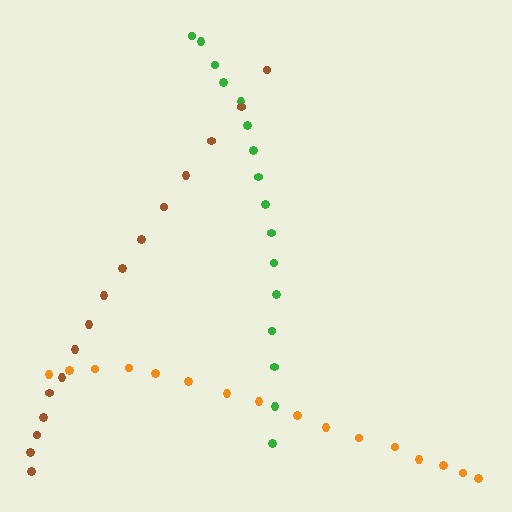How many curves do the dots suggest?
There are 3 distinct paths.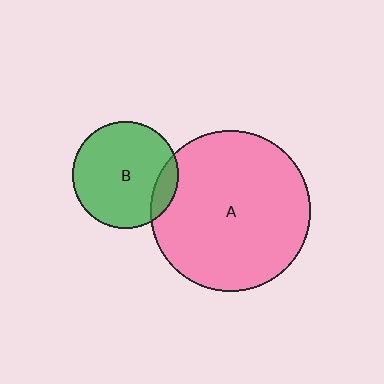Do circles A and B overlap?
Yes.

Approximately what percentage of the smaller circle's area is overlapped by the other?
Approximately 10%.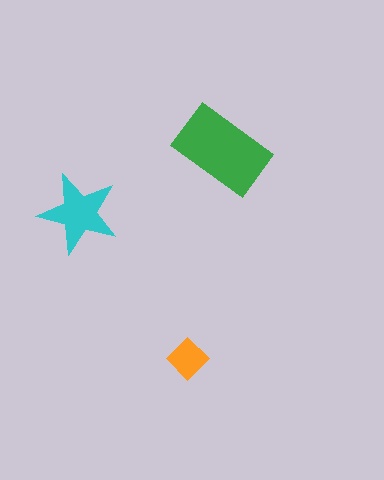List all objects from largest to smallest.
The green rectangle, the cyan star, the orange diamond.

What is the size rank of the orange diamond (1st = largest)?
3rd.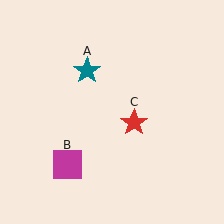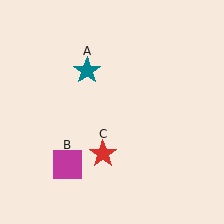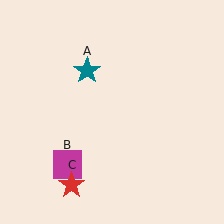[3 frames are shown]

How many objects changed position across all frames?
1 object changed position: red star (object C).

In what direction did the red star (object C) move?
The red star (object C) moved down and to the left.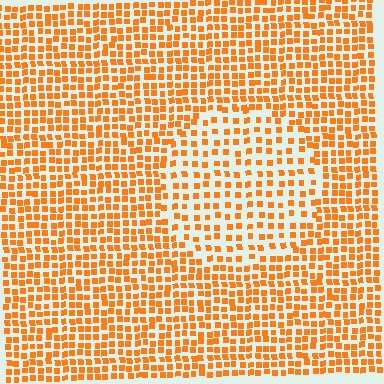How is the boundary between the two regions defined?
The boundary is defined by a change in element density (approximately 1.7x ratio). All elements are the same color, size, and shape.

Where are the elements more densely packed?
The elements are more densely packed outside the circle boundary.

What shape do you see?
I see a circle.